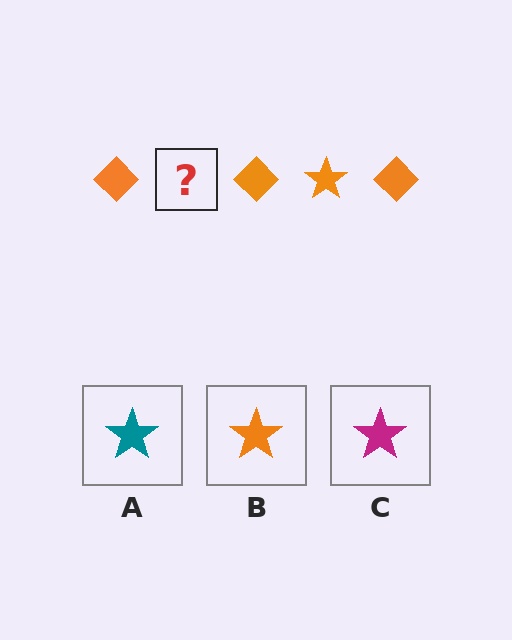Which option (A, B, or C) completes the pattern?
B.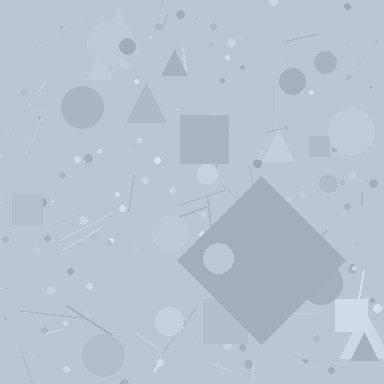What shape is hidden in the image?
A diamond is hidden in the image.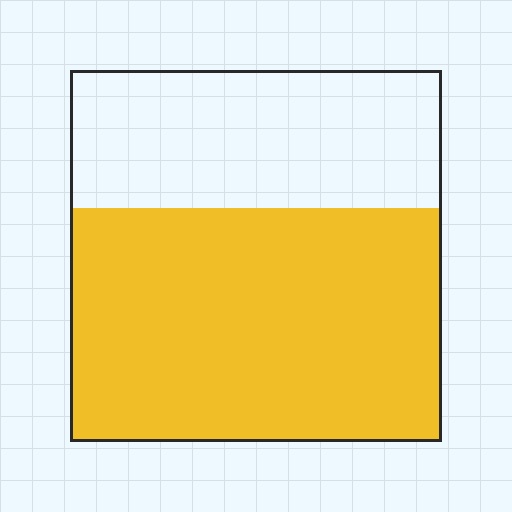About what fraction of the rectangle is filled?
About five eighths (5/8).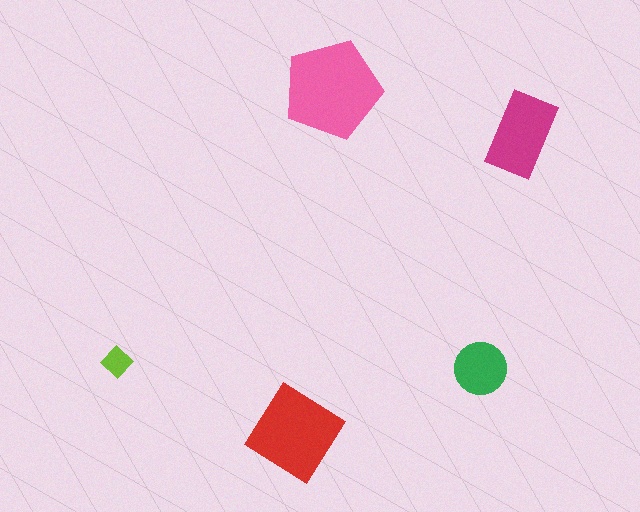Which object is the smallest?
The lime diamond.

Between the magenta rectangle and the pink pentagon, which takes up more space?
The pink pentagon.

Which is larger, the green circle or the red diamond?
The red diamond.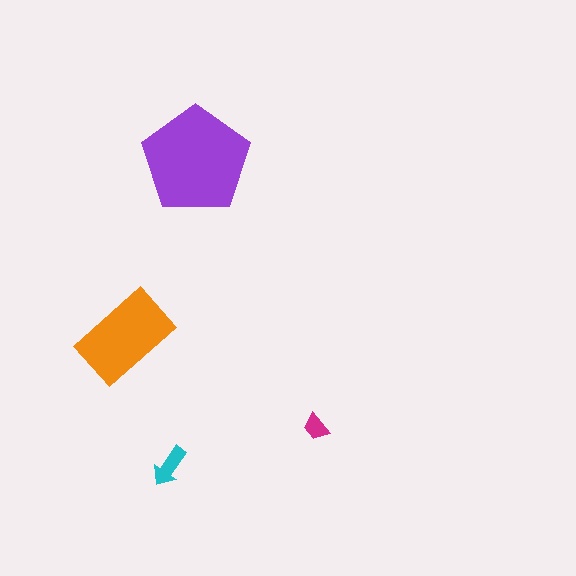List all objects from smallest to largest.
The magenta trapezoid, the cyan arrow, the orange rectangle, the purple pentagon.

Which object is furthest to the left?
The orange rectangle is leftmost.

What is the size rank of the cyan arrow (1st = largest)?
3rd.